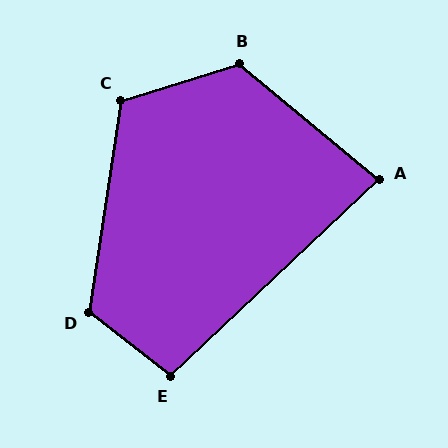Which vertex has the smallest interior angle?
A, at approximately 83 degrees.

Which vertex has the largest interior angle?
B, at approximately 123 degrees.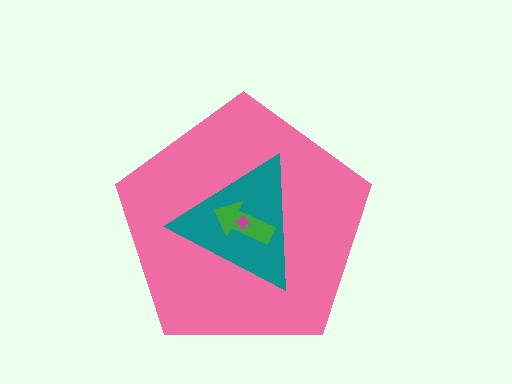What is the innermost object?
The magenta cross.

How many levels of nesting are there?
4.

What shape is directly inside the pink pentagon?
The teal triangle.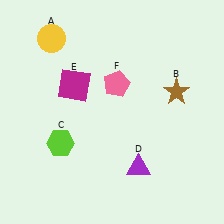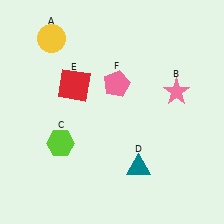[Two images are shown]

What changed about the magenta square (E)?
In Image 1, E is magenta. In Image 2, it changed to red.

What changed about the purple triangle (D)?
In Image 1, D is purple. In Image 2, it changed to teal.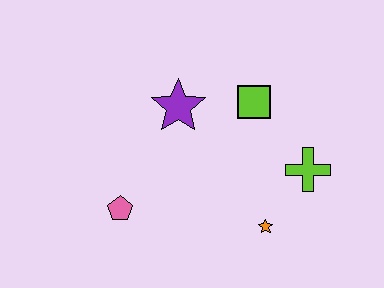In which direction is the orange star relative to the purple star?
The orange star is below the purple star.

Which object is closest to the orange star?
The lime cross is closest to the orange star.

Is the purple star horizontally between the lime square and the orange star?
No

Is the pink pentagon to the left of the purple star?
Yes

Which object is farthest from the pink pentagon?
The lime cross is farthest from the pink pentagon.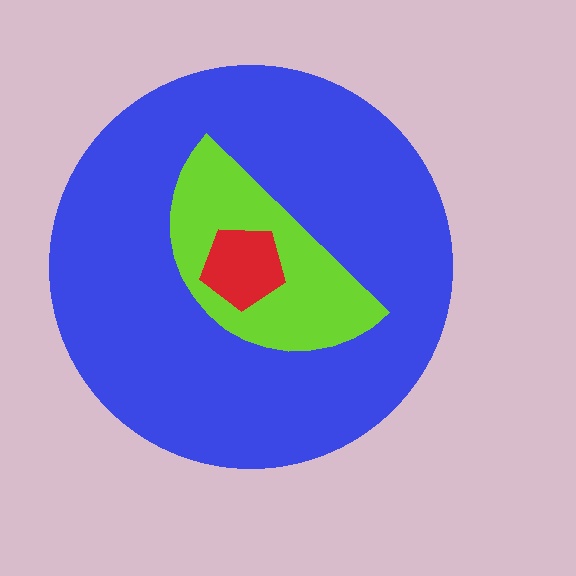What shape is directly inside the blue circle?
The lime semicircle.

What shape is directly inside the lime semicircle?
The red pentagon.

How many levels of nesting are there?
3.